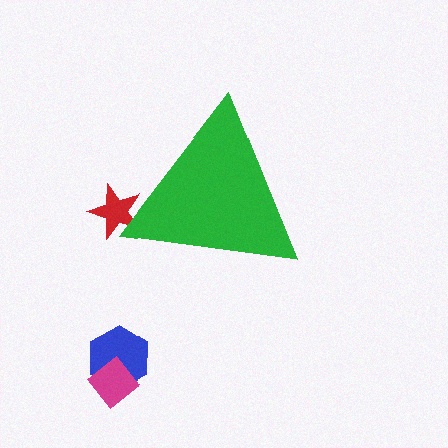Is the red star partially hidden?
Yes, the red star is partially hidden behind the green triangle.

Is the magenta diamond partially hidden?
No, the magenta diamond is fully visible.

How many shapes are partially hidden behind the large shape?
1 shape is partially hidden.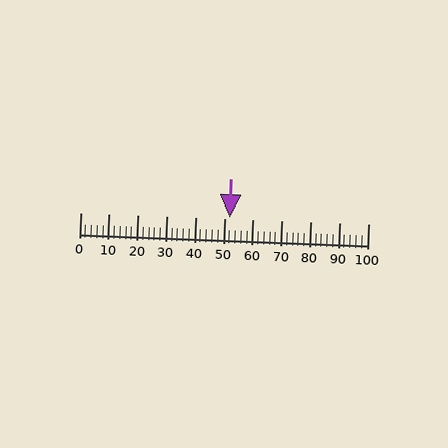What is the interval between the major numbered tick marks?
The major tick marks are spaced 10 units apart.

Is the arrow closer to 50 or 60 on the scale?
The arrow is closer to 50.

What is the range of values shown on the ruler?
The ruler shows values from 0 to 100.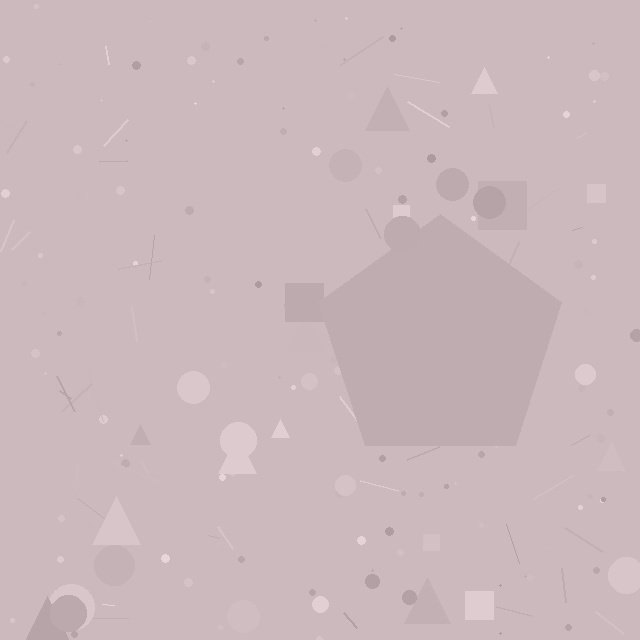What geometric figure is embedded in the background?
A pentagon is embedded in the background.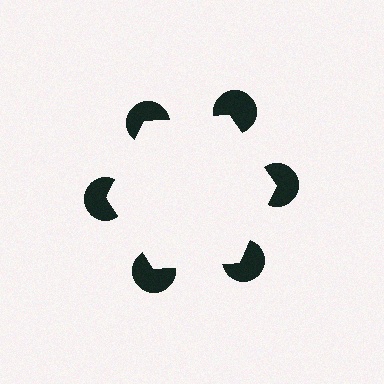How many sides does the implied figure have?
6 sides.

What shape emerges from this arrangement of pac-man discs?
An illusory hexagon — its edges are inferred from the aligned wedge cuts in the pac-man discs, not physically drawn.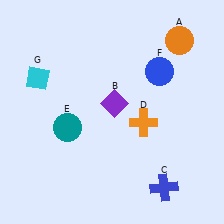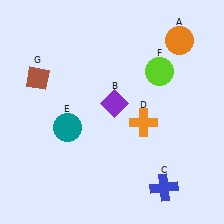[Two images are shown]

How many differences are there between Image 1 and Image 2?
There are 2 differences between the two images.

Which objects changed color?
F changed from blue to lime. G changed from cyan to brown.